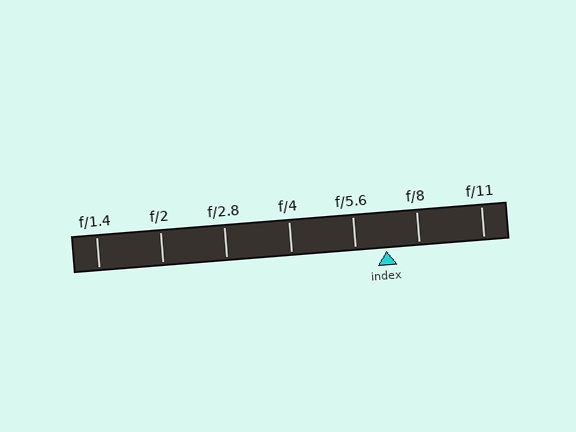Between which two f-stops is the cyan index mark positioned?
The index mark is between f/5.6 and f/8.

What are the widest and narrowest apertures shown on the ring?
The widest aperture shown is f/1.4 and the narrowest is f/11.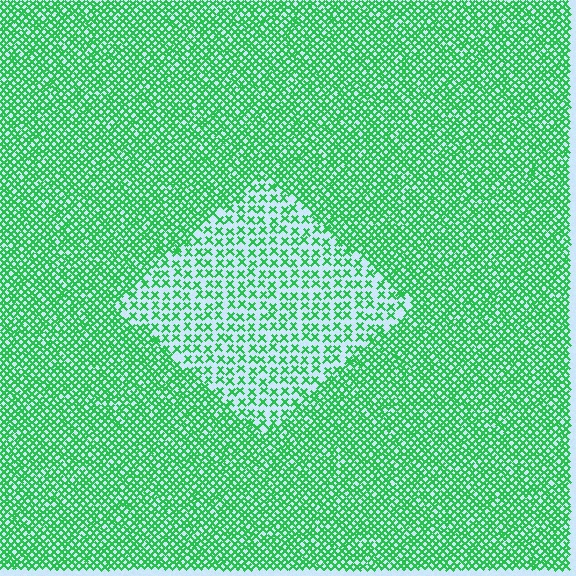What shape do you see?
I see a diamond.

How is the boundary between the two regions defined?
The boundary is defined by a change in element density (approximately 2.2x ratio). All elements are the same color, size, and shape.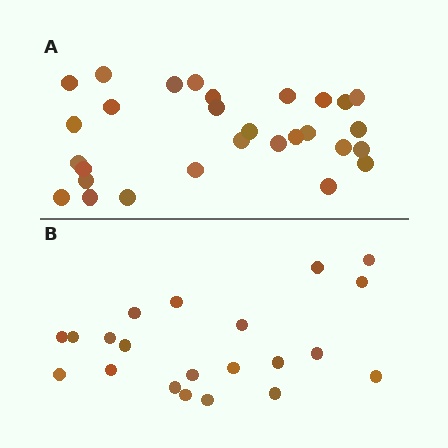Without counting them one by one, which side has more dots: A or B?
Region A (the top region) has more dots.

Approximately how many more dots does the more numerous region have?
Region A has roughly 8 or so more dots than region B.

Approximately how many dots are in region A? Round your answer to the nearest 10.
About 30 dots. (The exact count is 29, which rounds to 30.)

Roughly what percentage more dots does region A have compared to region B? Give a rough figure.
About 40% more.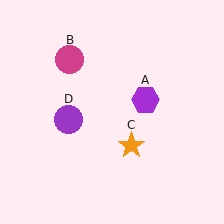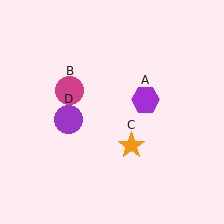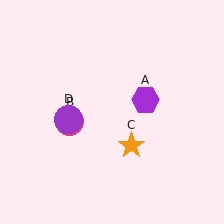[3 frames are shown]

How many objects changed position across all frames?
1 object changed position: magenta circle (object B).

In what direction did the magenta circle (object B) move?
The magenta circle (object B) moved down.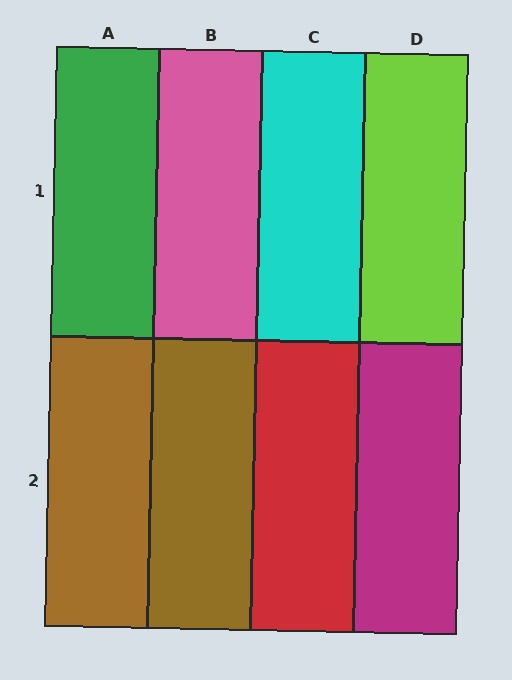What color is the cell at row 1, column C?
Cyan.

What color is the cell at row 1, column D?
Lime.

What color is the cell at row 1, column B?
Pink.